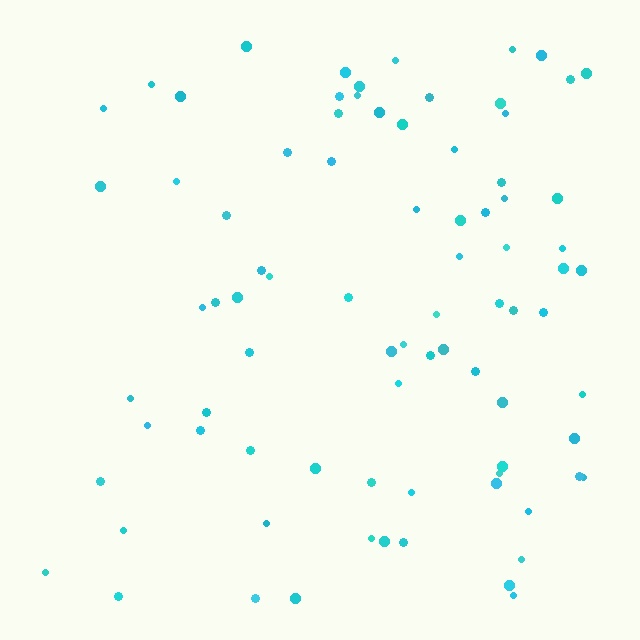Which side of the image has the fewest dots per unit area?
The left.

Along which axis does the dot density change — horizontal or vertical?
Horizontal.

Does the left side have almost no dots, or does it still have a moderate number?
Still a moderate number, just noticeably fewer than the right.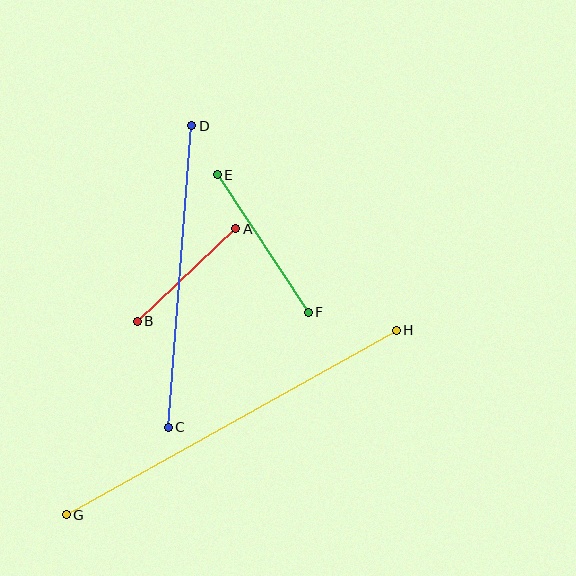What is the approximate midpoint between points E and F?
The midpoint is at approximately (263, 243) pixels.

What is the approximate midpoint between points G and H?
The midpoint is at approximately (231, 422) pixels.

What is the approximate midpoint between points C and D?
The midpoint is at approximately (180, 276) pixels.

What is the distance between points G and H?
The distance is approximately 378 pixels.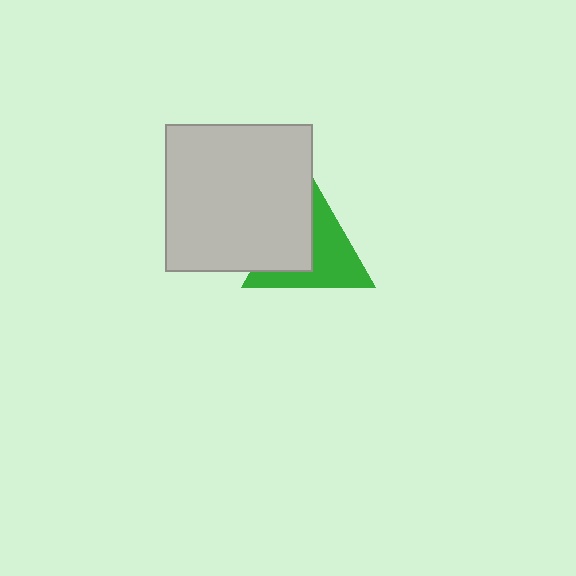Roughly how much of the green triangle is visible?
About half of it is visible (roughly 57%).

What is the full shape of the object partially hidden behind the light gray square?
The partially hidden object is a green triangle.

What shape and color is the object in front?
The object in front is a light gray square.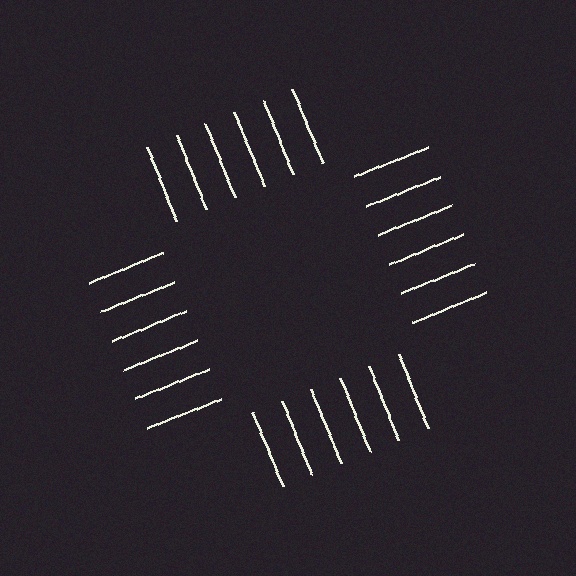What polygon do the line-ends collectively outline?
An illusory square — the line segments terminate on its edges but no continuous stroke is drawn.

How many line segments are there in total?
24 — 6 along each of the 4 edges.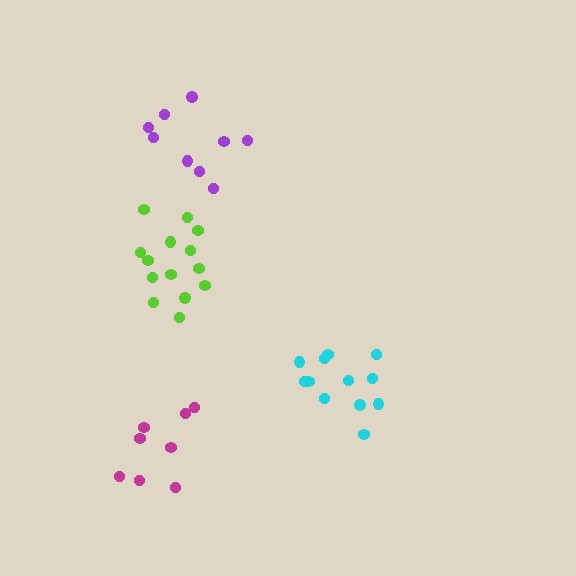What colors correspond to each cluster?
The clusters are colored: magenta, purple, lime, cyan.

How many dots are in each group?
Group 1: 8 dots, Group 2: 9 dots, Group 3: 14 dots, Group 4: 12 dots (43 total).